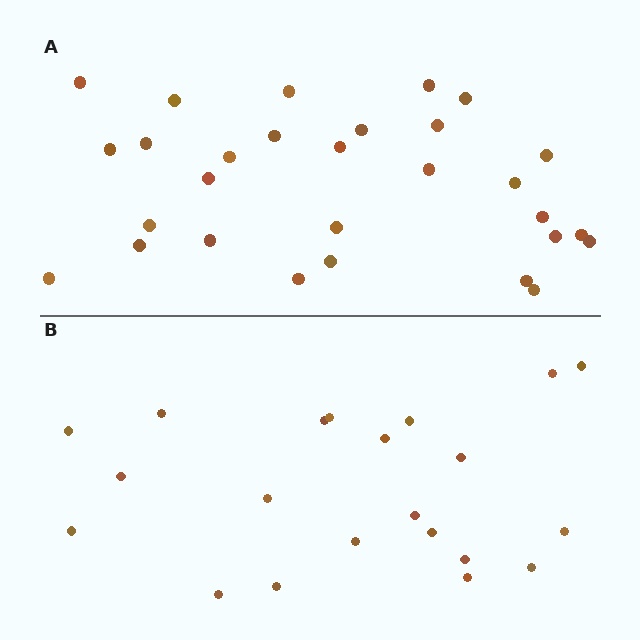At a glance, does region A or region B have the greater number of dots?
Region A (the top region) has more dots.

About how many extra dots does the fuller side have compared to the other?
Region A has roughly 8 or so more dots than region B.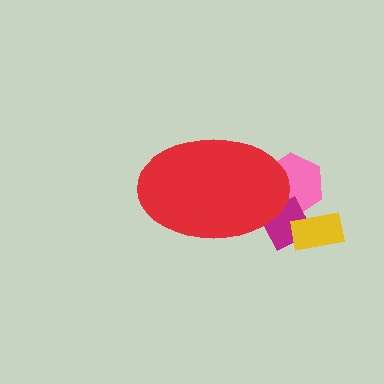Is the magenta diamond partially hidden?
Yes, the magenta diamond is partially hidden behind the red ellipse.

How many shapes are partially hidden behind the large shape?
2 shapes are partially hidden.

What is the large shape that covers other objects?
A red ellipse.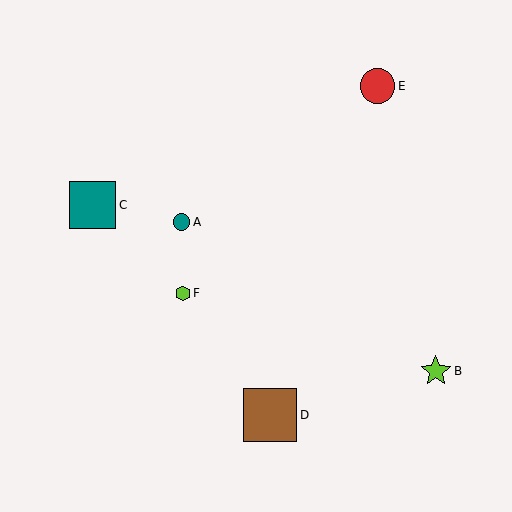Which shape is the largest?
The brown square (labeled D) is the largest.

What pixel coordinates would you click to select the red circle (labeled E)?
Click at (378, 86) to select the red circle E.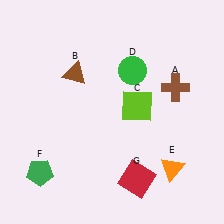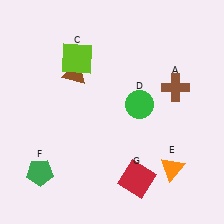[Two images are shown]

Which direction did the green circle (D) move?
The green circle (D) moved down.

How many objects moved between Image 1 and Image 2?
2 objects moved between the two images.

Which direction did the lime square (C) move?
The lime square (C) moved left.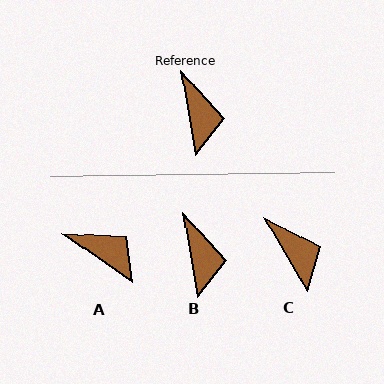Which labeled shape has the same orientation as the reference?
B.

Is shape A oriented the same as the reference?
No, it is off by about 45 degrees.